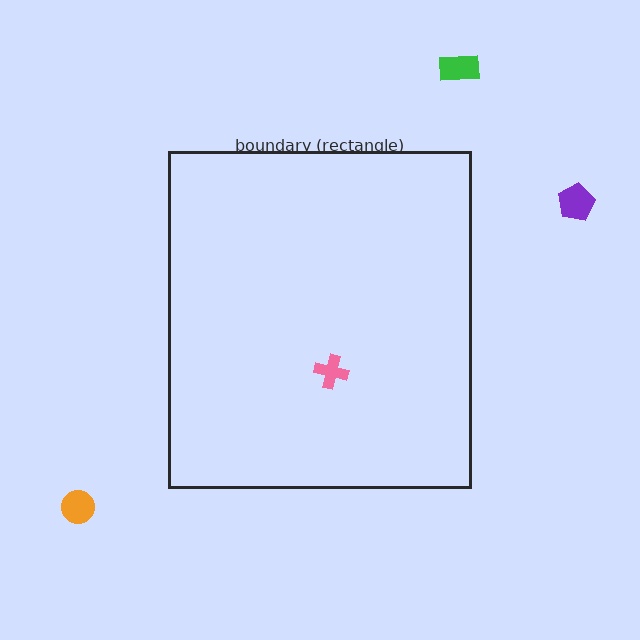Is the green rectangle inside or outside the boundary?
Outside.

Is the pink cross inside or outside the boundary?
Inside.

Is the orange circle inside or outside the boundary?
Outside.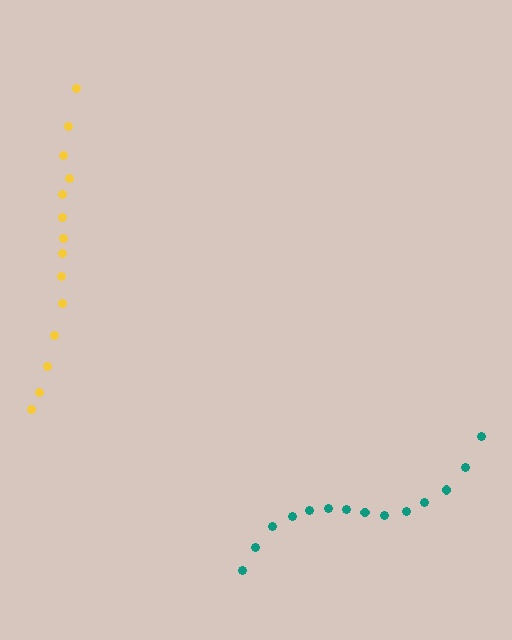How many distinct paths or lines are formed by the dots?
There are 2 distinct paths.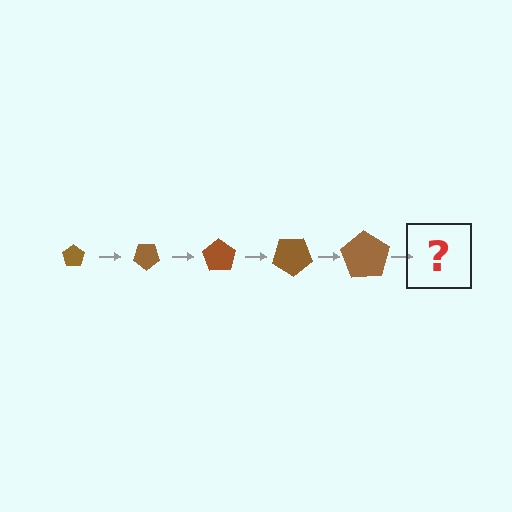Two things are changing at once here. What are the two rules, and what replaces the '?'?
The two rules are that the pentagon grows larger each step and it rotates 35 degrees each step. The '?' should be a pentagon, larger than the previous one and rotated 175 degrees from the start.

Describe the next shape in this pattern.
It should be a pentagon, larger than the previous one and rotated 175 degrees from the start.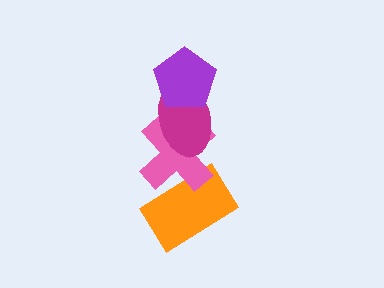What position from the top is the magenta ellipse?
The magenta ellipse is 2nd from the top.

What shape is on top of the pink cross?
The magenta ellipse is on top of the pink cross.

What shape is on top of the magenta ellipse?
The purple pentagon is on top of the magenta ellipse.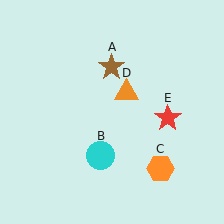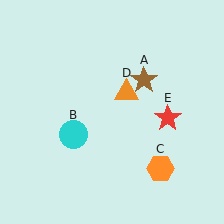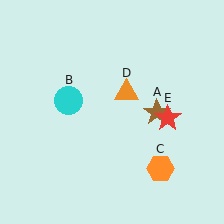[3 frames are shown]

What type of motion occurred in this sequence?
The brown star (object A), cyan circle (object B) rotated clockwise around the center of the scene.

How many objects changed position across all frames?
2 objects changed position: brown star (object A), cyan circle (object B).